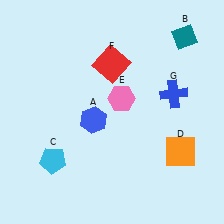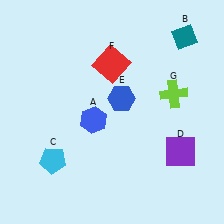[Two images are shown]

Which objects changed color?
D changed from orange to purple. E changed from pink to blue. G changed from blue to lime.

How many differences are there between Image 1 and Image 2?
There are 3 differences between the two images.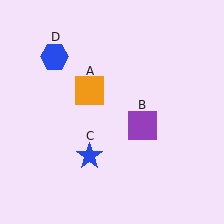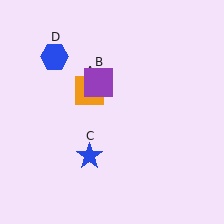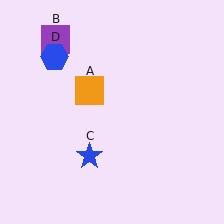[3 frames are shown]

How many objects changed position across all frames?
1 object changed position: purple square (object B).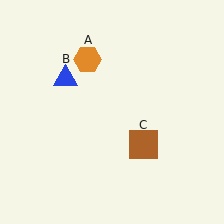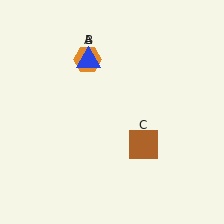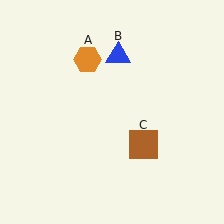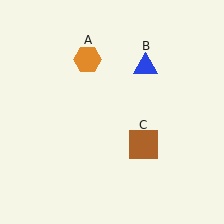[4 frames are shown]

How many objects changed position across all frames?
1 object changed position: blue triangle (object B).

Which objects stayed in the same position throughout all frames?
Orange hexagon (object A) and brown square (object C) remained stationary.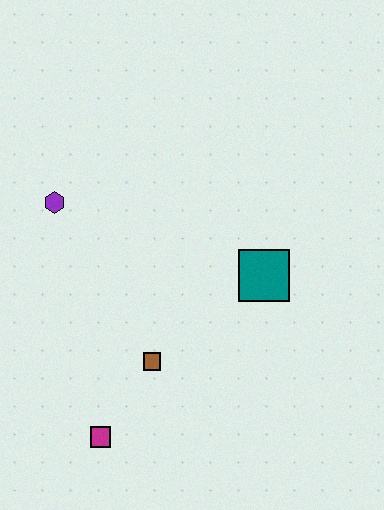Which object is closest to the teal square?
The brown square is closest to the teal square.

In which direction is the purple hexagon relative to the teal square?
The purple hexagon is to the left of the teal square.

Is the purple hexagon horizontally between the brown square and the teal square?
No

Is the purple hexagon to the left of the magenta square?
Yes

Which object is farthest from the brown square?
The purple hexagon is farthest from the brown square.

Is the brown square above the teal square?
No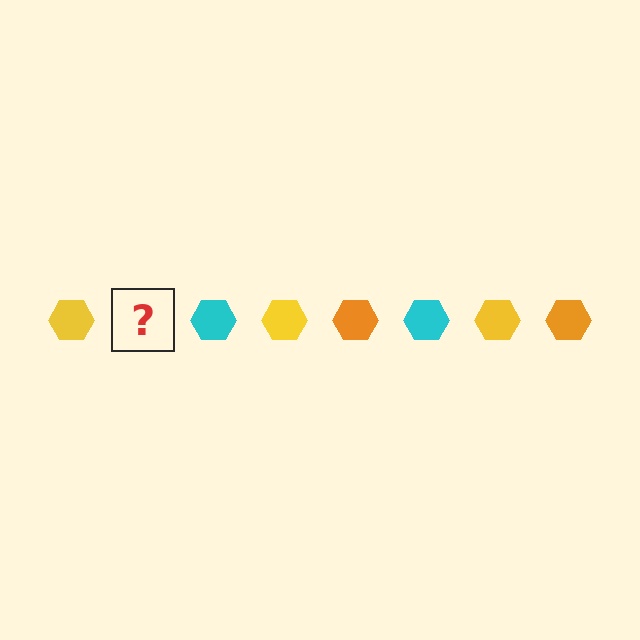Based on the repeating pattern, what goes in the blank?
The blank should be an orange hexagon.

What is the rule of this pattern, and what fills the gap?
The rule is that the pattern cycles through yellow, orange, cyan hexagons. The gap should be filled with an orange hexagon.